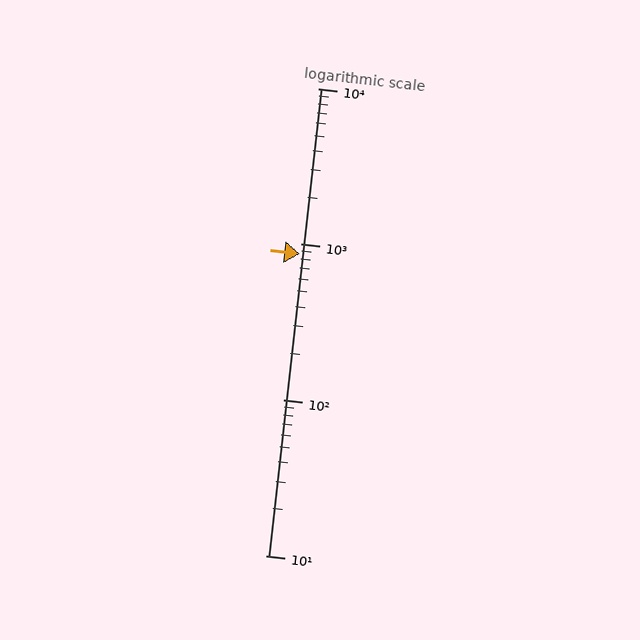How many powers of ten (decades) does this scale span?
The scale spans 3 decades, from 10 to 10000.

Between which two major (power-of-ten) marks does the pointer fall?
The pointer is between 100 and 1000.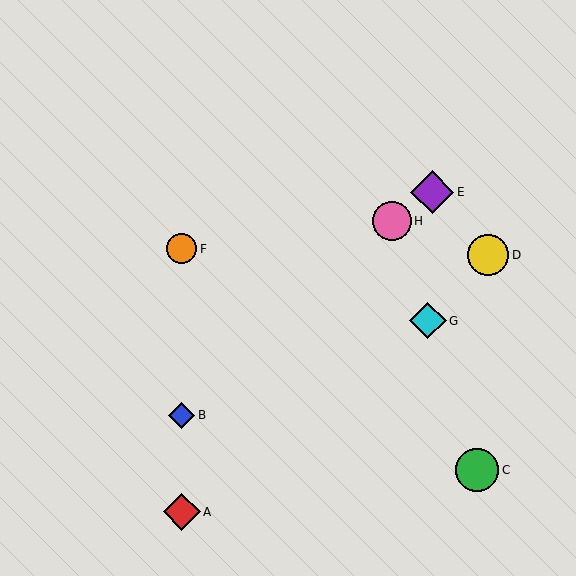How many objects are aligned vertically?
3 objects (A, B, F) are aligned vertically.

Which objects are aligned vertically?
Objects A, B, F are aligned vertically.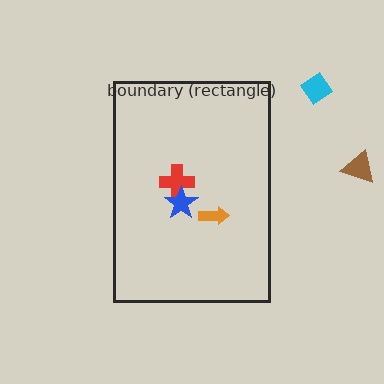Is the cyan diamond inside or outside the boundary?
Outside.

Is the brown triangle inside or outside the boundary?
Outside.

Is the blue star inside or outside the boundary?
Inside.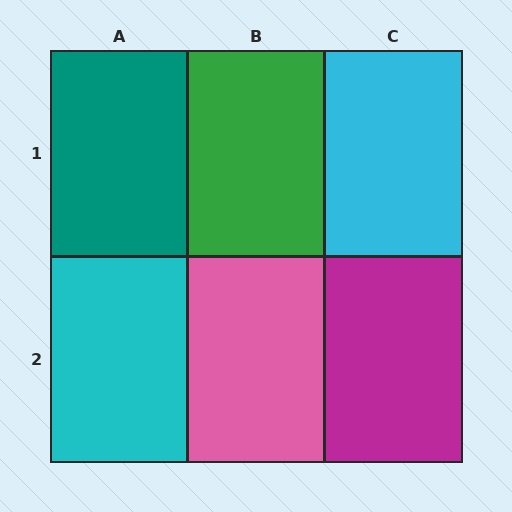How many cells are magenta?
1 cell is magenta.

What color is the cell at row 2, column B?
Pink.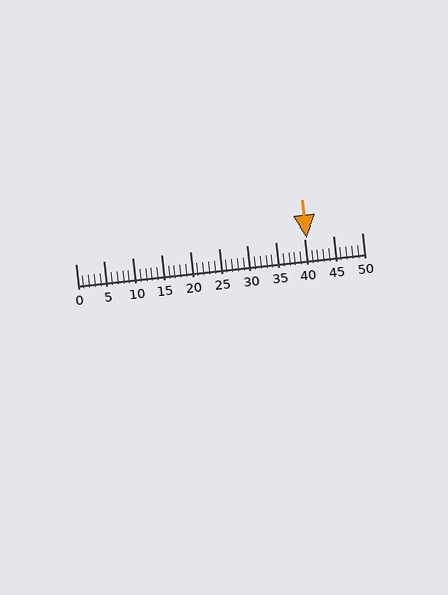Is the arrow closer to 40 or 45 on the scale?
The arrow is closer to 40.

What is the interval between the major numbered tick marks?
The major tick marks are spaced 5 units apart.